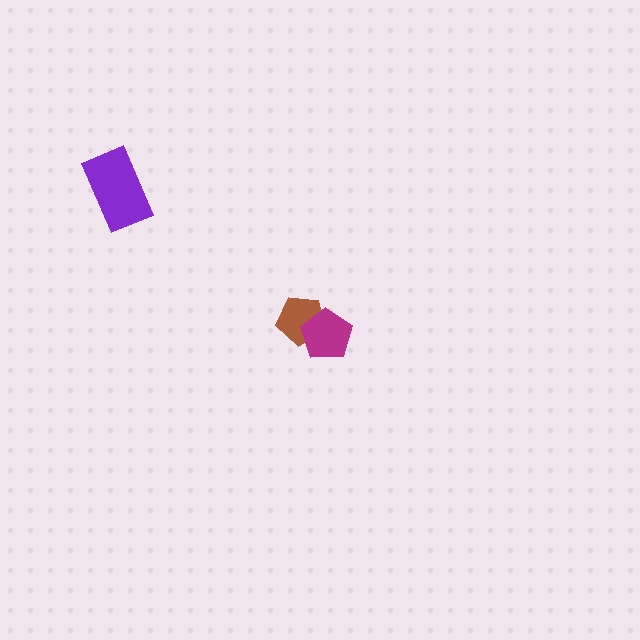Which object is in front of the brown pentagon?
The magenta pentagon is in front of the brown pentagon.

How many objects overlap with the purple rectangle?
0 objects overlap with the purple rectangle.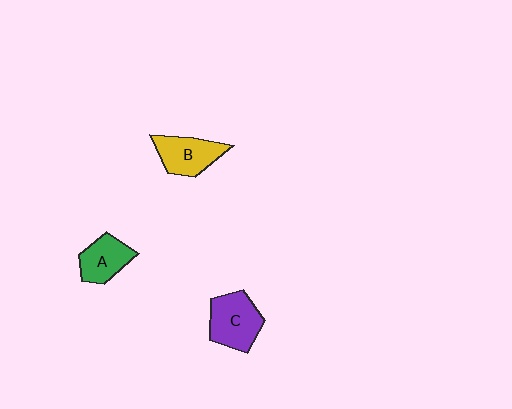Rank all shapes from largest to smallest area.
From largest to smallest: C (purple), B (yellow), A (green).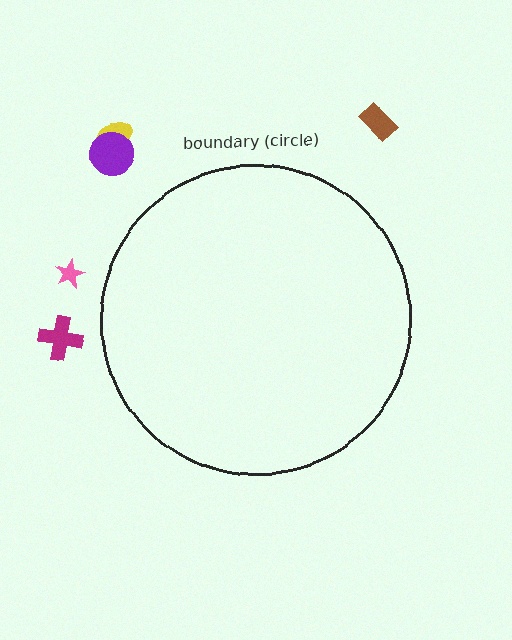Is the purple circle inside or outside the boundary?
Outside.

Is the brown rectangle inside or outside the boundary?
Outside.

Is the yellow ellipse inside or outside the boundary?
Outside.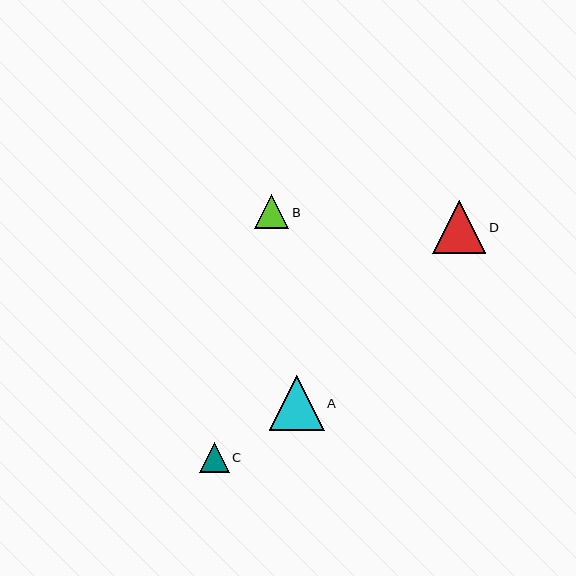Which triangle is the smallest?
Triangle C is the smallest with a size of approximately 30 pixels.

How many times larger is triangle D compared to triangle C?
Triangle D is approximately 1.8 times the size of triangle C.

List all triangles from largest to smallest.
From largest to smallest: A, D, B, C.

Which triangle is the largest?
Triangle A is the largest with a size of approximately 55 pixels.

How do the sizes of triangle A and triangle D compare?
Triangle A and triangle D are approximately the same size.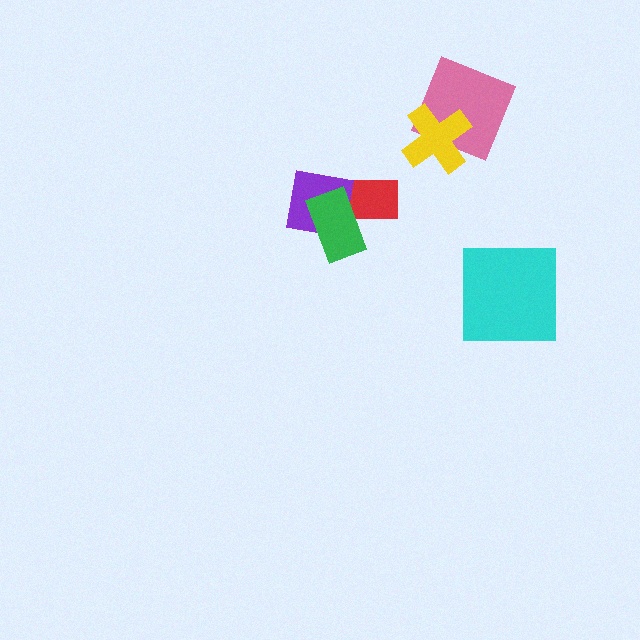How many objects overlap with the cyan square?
0 objects overlap with the cyan square.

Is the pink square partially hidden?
Yes, it is partially covered by another shape.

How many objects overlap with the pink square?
1 object overlaps with the pink square.